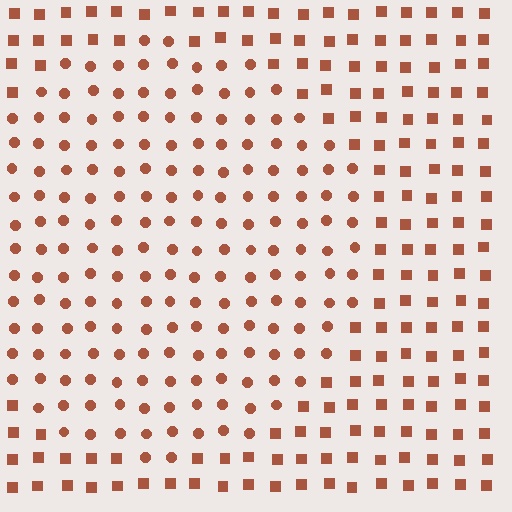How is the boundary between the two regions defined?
The boundary is defined by a change in element shape: circles inside vs. squares outside. All elements share the same color and spacing.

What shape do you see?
I see a circle.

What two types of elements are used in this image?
The image uses circles inside the circle region and squares outside it.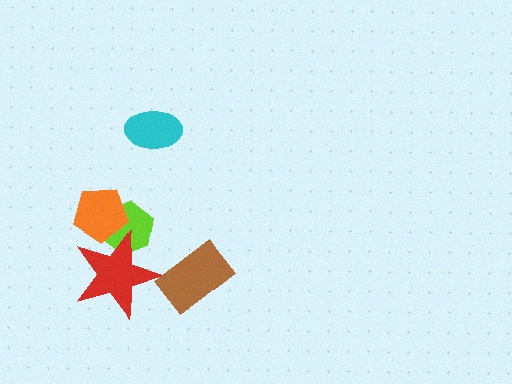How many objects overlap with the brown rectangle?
0 objects overlap with the brown rectangle.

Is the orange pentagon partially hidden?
Yes, it is partially covered by another shape.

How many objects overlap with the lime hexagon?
2 objects overlap with the lime hexagon.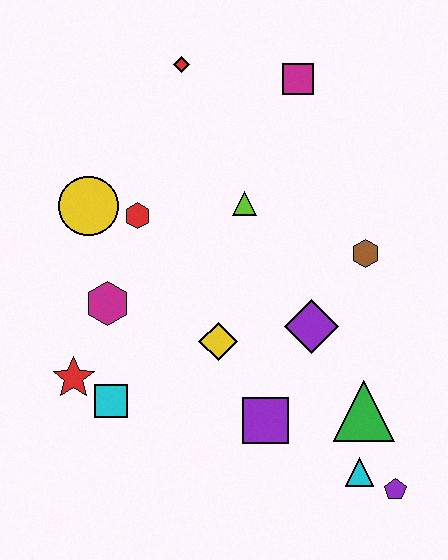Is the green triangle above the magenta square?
No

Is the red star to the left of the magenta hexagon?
Yes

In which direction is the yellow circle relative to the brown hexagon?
The yellow circle is to the left of the brown hexagon.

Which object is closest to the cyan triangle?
The purple pentagon is closest to the cyan triangle.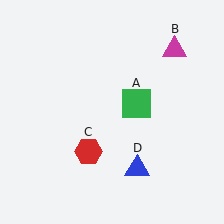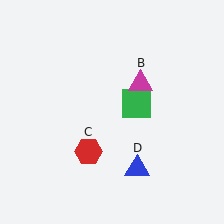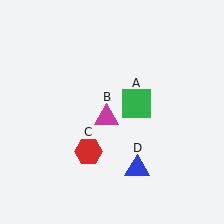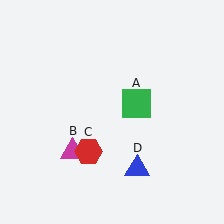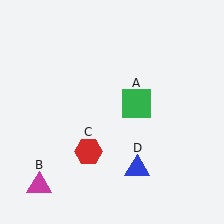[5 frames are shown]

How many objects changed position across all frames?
1 object changed position: magenta triangle (object B).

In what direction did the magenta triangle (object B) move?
The magenta triangle (object B) moved down and to the left.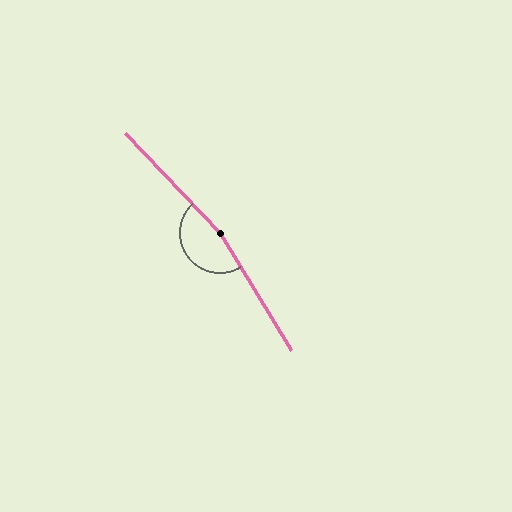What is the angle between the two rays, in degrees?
Approximately 168 degrees.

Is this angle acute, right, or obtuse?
It is obtuse.